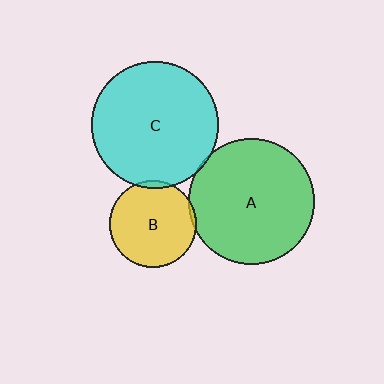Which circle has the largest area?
Circle C (cyan).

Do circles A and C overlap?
Yes.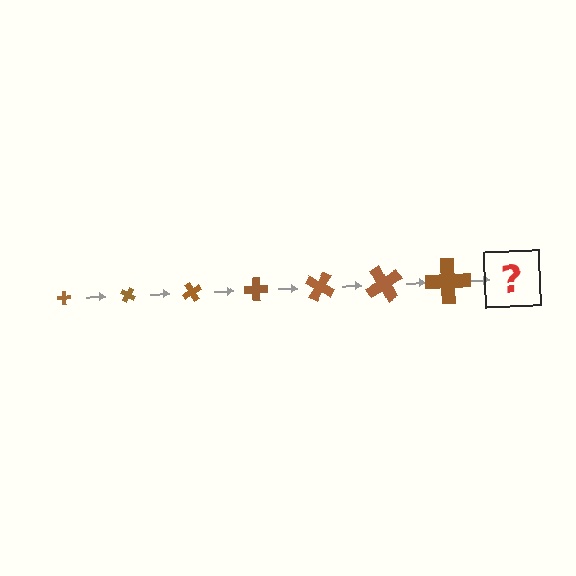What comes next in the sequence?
The next element should be a cross, larger than the previous one and rotated 210 degrees from the start.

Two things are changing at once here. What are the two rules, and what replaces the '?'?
The two rules are that the cross grows larger each step and it rotates 30 degrees each step. The '?' should be a cross, larger than the previous one and rotated 210 degrees from the start.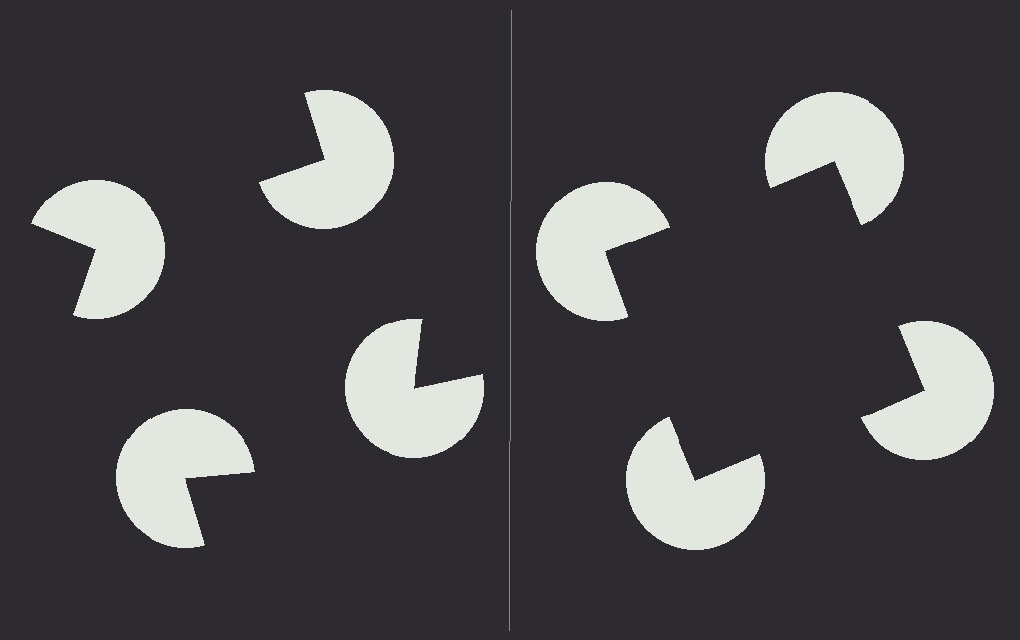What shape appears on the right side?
An illusory square.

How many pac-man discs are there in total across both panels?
8 — 4 on each side.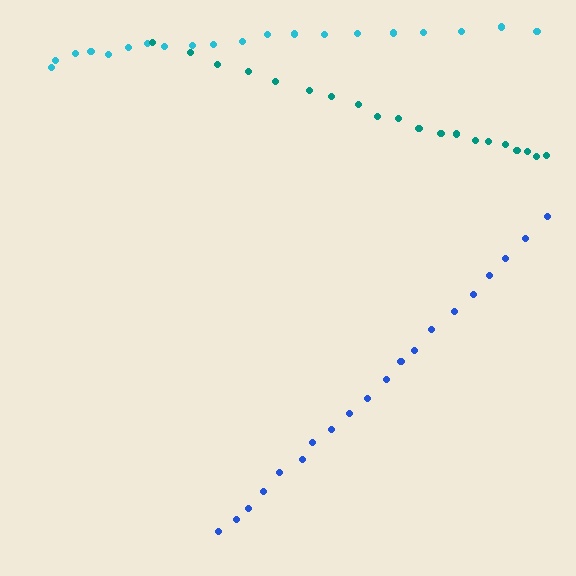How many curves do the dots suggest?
There are 3 distinct paths.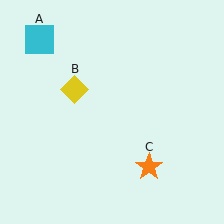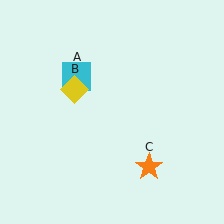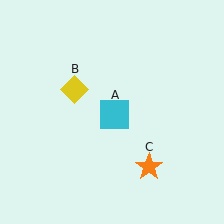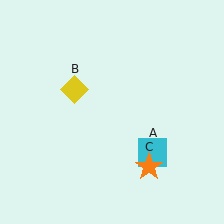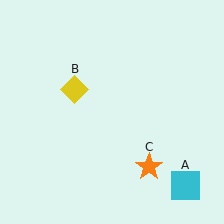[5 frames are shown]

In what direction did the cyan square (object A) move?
The cyan square (object A) moved down and to the right.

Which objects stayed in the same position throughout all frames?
Yellow diamond (object B) and orange star (object C) remained stationary.